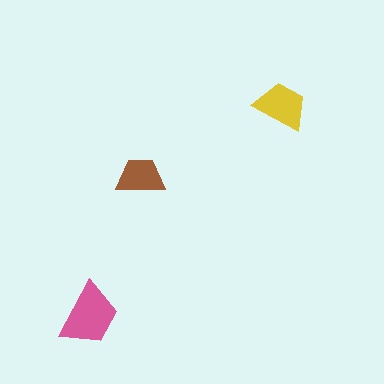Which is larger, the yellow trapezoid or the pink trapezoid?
The pink one.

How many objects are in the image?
There are 3 objects in the image.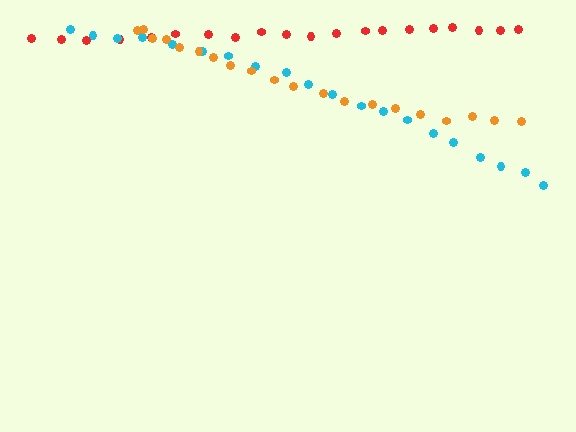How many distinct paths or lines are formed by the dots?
There are 3 distinct paths.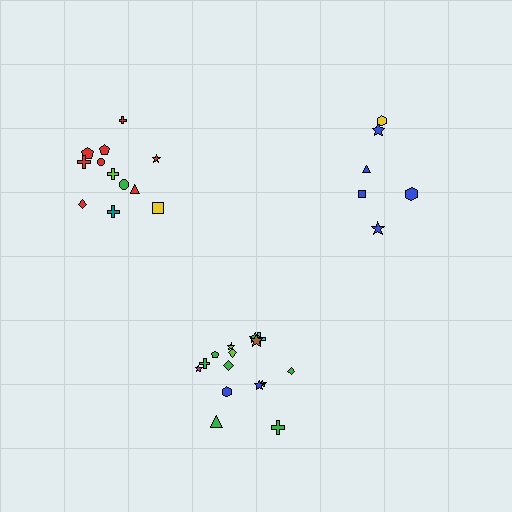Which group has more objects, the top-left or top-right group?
The top-left group.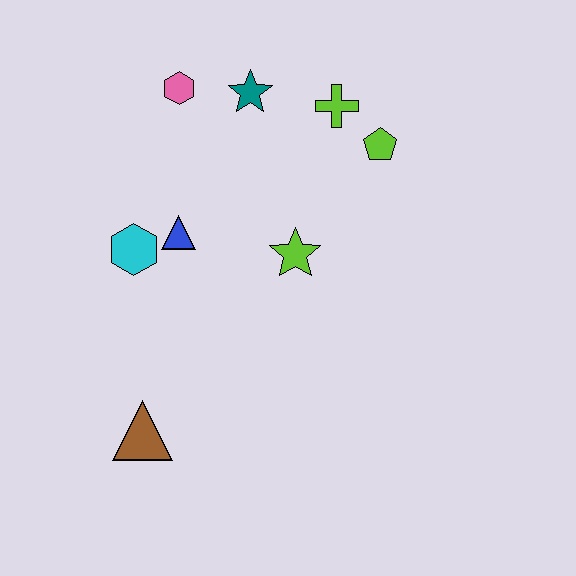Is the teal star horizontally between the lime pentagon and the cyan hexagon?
Yes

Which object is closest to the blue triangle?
The cyan hexagon is closest to the blue triangle.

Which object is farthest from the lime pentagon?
The brown triangle is farthest from the lime pentagon.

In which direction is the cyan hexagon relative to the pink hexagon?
The cyan hexagon is below the pink hexagon.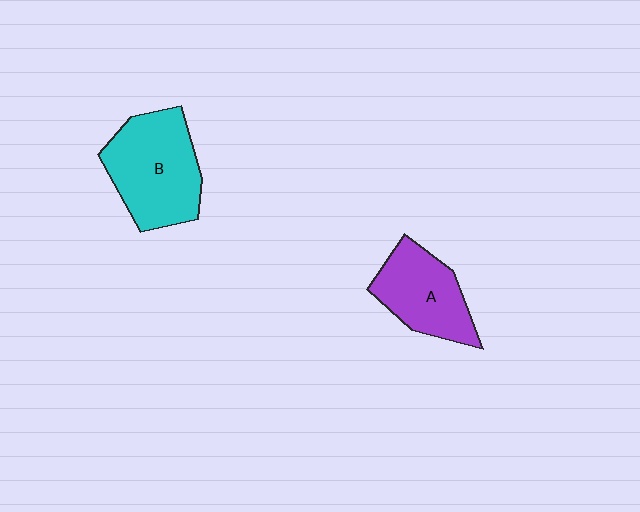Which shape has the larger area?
Shape B (cyan).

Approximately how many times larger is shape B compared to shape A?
Approximately 1.3 times.